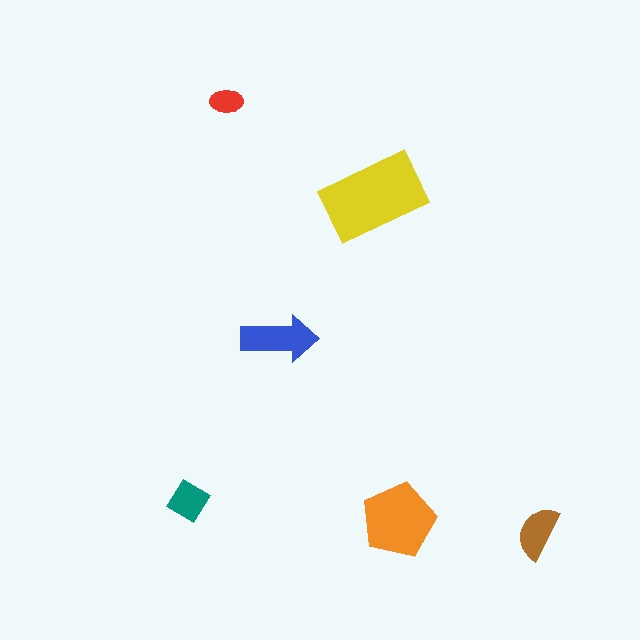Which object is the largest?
The yellow rectangle.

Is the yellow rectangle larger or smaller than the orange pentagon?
Larger.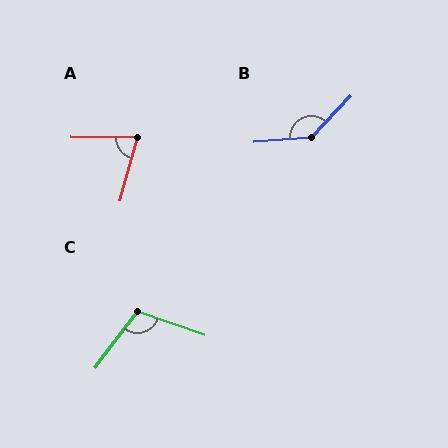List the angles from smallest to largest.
A (75°), C (108°), B (138°).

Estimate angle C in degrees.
Approximately 108 degrees.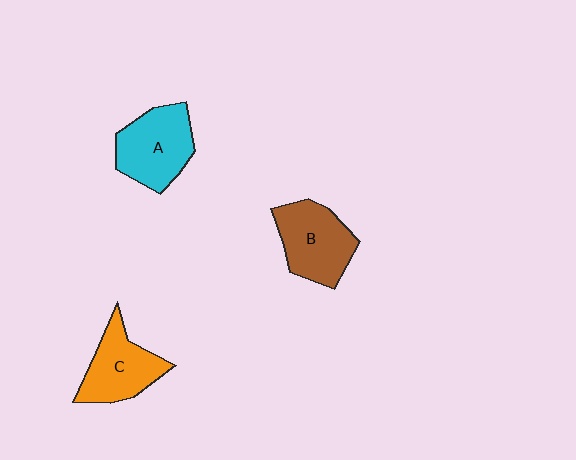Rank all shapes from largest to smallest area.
From largest to smallest: A (cyan), B (brown), C (orange).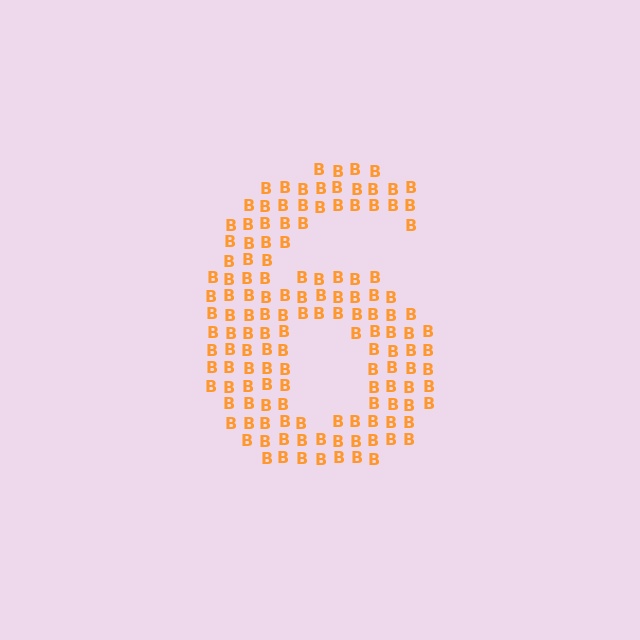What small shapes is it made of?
It is made of small letter B's.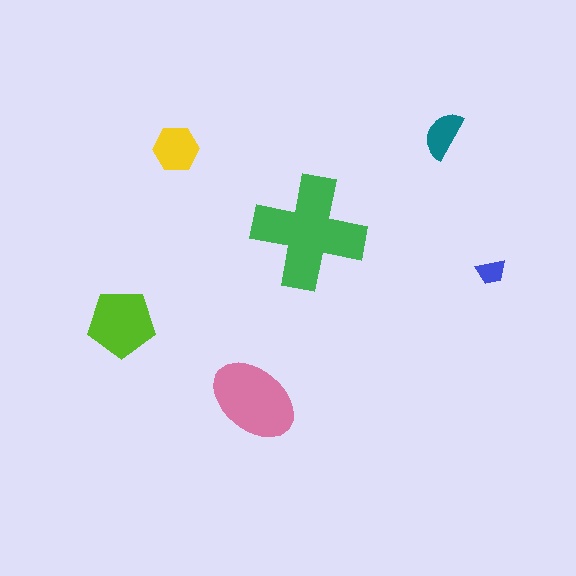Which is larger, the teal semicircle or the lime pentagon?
The lime pentagon.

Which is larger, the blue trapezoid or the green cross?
The green cross.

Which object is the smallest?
The blue trapezoid.